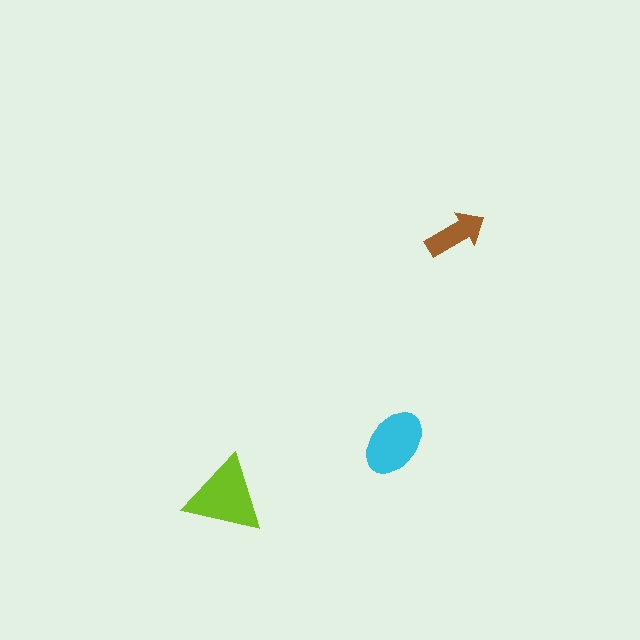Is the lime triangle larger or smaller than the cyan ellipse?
Larger.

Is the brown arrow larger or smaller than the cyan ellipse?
Smaller.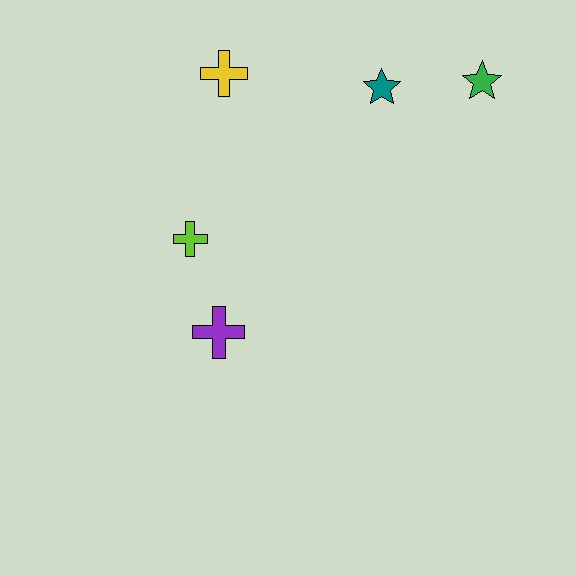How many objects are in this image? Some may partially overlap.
There are 5 objects.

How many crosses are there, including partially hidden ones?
There are 3 crosses.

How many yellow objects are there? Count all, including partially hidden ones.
There is 1 yellow object.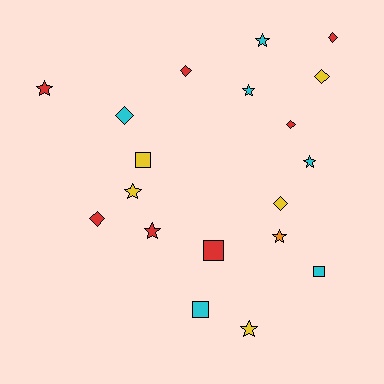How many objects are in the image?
There are 19 objects.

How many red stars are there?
There are 2 red stars.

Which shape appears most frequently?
Star, with 8 objects.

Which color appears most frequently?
Red, with 7 objects.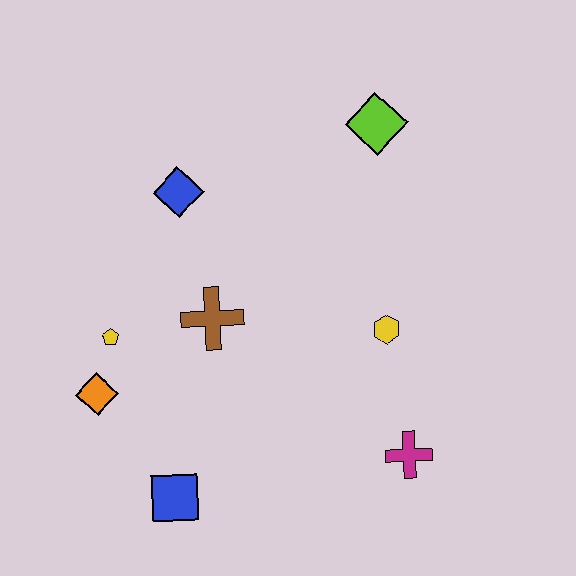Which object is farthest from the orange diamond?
The lime diamond is farthest from the orange diamond.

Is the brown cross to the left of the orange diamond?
No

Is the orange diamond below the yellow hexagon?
Yes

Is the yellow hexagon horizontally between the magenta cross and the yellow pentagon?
Yes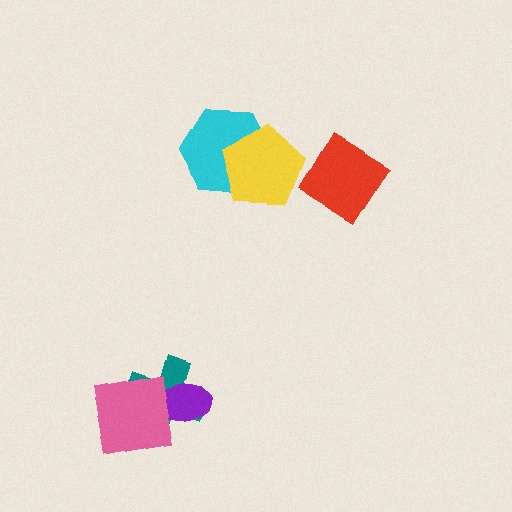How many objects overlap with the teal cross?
2 objects overlap with the teal cross.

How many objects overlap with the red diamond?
0 objects overlap with the red diamond.